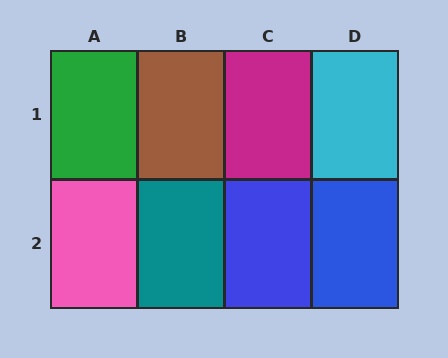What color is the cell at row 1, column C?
Magenta.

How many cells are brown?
1 cell is brown.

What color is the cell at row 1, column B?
Brown.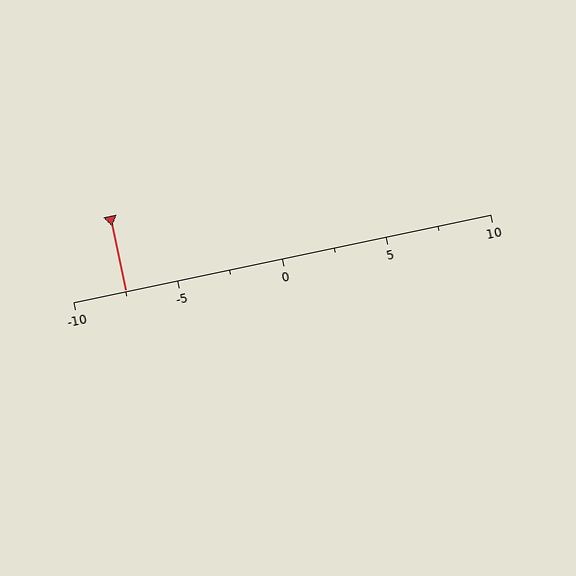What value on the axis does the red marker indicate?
The marker indicates approximately -7.5.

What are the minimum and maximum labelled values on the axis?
The axis runs from -10 to 10.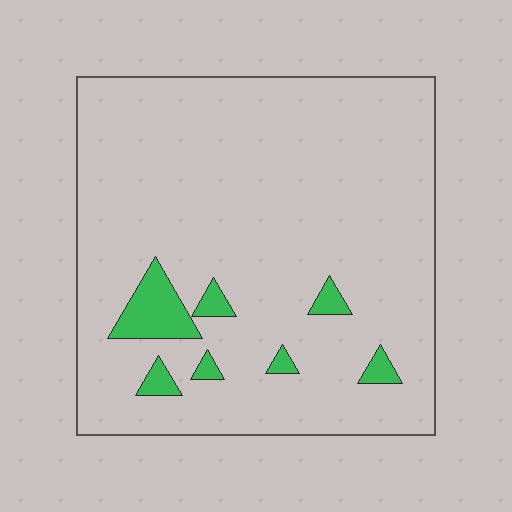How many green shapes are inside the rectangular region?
7.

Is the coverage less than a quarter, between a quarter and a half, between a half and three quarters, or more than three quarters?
Less than a quarter.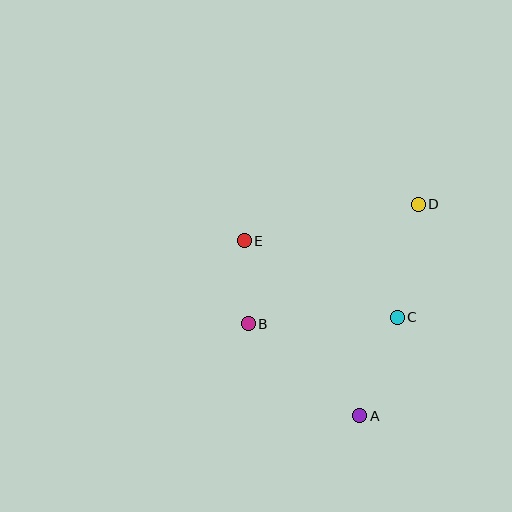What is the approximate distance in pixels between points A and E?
The distance between A and E is approximately 210 pixels.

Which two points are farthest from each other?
Points A and D are farthest from each other.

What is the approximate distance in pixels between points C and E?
The distance between C and E is approximately 171 pixels.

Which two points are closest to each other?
Points B and E are closest to each other.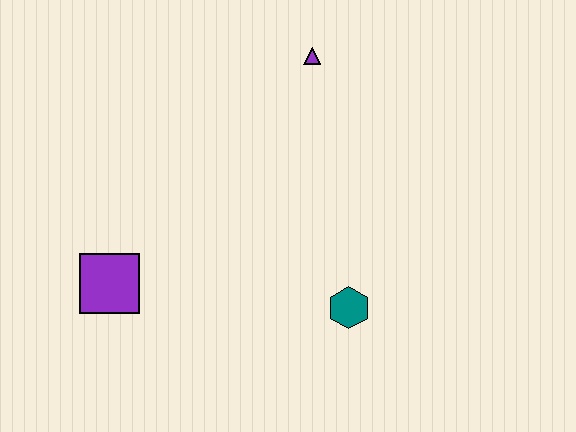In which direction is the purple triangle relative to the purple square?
The purple triangle is above the purple square.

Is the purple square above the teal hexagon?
Yes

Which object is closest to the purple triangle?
The teal hexagon is closest to the purple triangle.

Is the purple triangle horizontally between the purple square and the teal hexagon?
Yes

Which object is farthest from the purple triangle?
The purple square is farthest from the purple triangle.